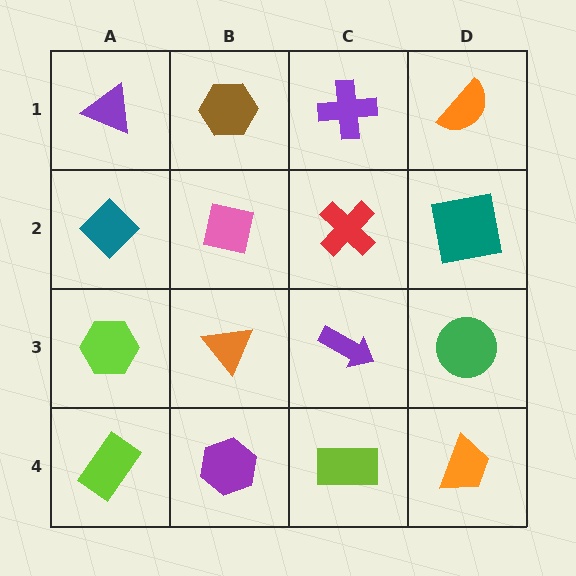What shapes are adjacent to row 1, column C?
A red cross (row 2, column C), a brown hexagon (row 1, column B), an orange semicircle (row 1, column D).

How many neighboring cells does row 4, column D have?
2.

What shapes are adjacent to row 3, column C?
A red cross (row 2, column C), a lime rectangle (row 4, column C), an orange triangle (row 3, column B), a green circle (row 3, column D).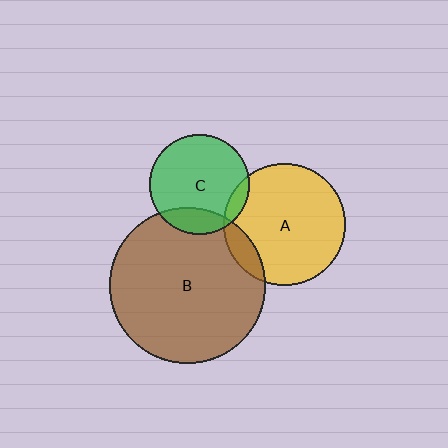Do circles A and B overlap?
Yes.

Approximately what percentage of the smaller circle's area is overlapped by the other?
Approximately 10%.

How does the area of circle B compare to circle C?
Approximately 2.4 times.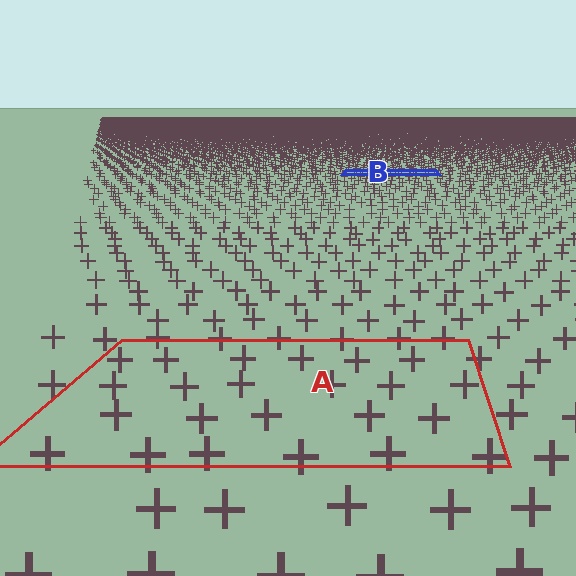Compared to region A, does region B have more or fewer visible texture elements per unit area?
Region B has more texture elements per unit area — they are packed more densely because it is farther away.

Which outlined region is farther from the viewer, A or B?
Region B is farther from the viewer — the texture elements inside it appear smaller and more densely packed.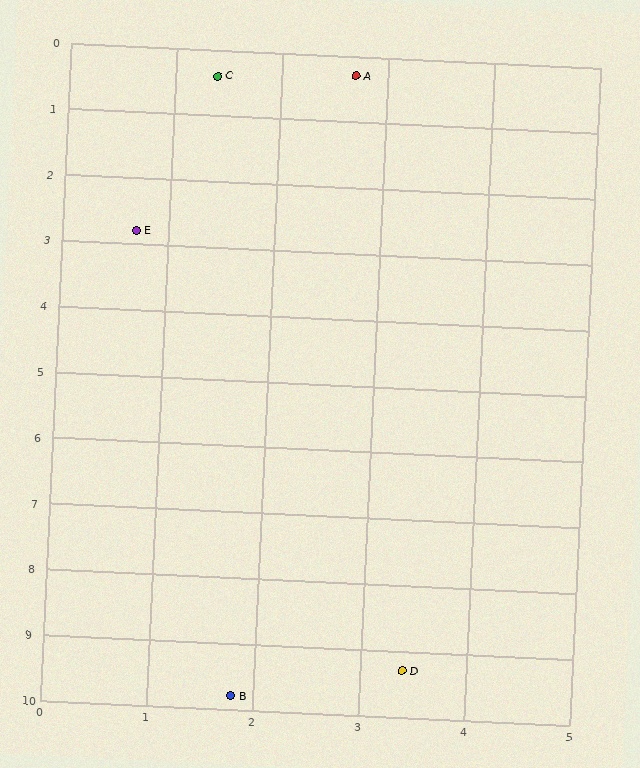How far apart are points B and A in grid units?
Points B and A are about 9.5 grid units apart.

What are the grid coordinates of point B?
Point B is at approximately (1.8, 9.8).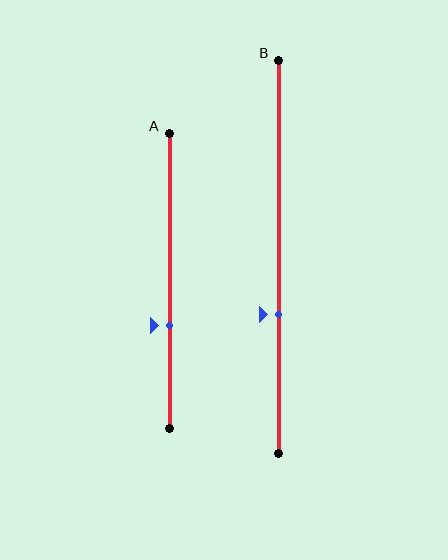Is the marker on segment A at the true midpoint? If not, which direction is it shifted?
No, the marker on segment A is shifted downward by about 15% of the segment length.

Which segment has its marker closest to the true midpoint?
Segment B has its marker closest to the true midpoint.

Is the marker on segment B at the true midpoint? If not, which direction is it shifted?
No, the marker on segment B is shifted downward by about 15% of the segment length.